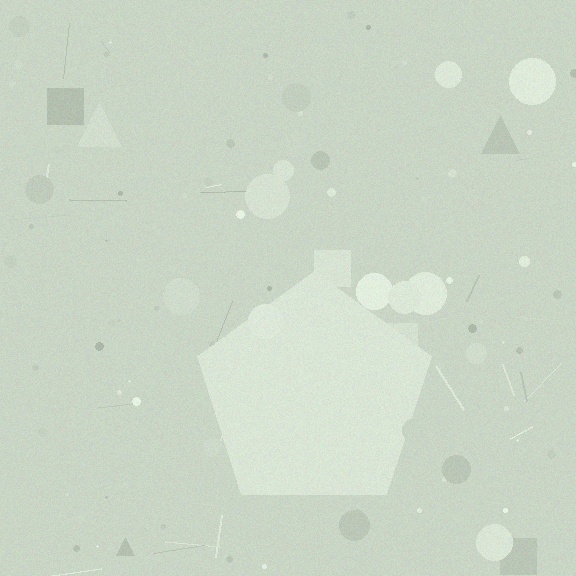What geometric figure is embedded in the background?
A pentagon is embedded in the background.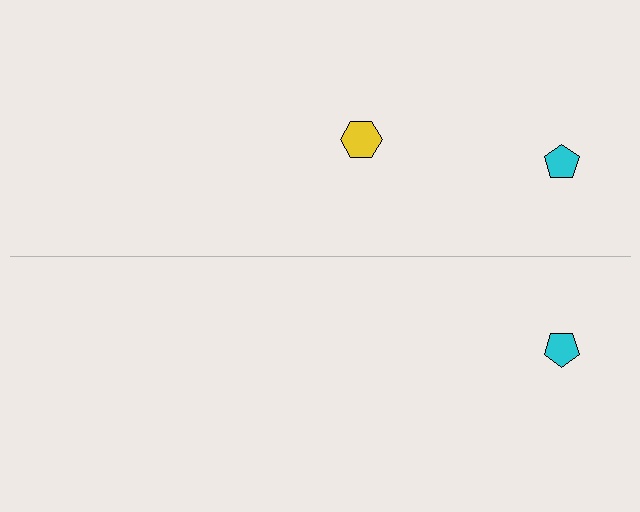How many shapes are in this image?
There are 3 shapes in this image.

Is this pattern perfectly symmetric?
No, the pattern is not perfectly symmetric. A yellow hexagon is missing from the bottom side.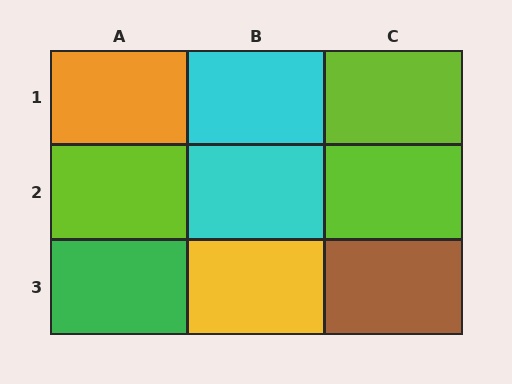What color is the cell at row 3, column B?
Yellow.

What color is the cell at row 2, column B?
Cyan.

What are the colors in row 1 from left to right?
Orange, cyan, lime.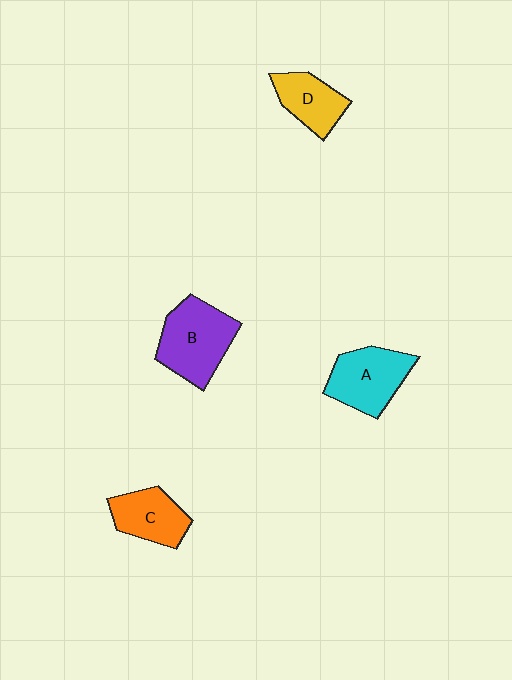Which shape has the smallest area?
Shape D (yellow).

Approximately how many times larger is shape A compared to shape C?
Approximately 1.2 times.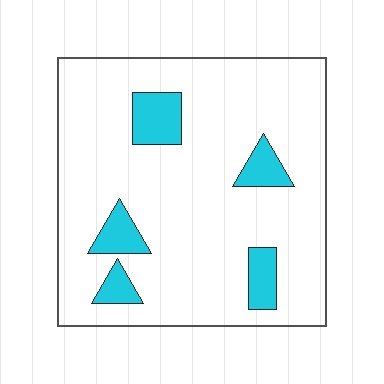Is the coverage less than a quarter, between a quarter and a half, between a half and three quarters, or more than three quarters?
Less than a quarter.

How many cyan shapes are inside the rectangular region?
5.